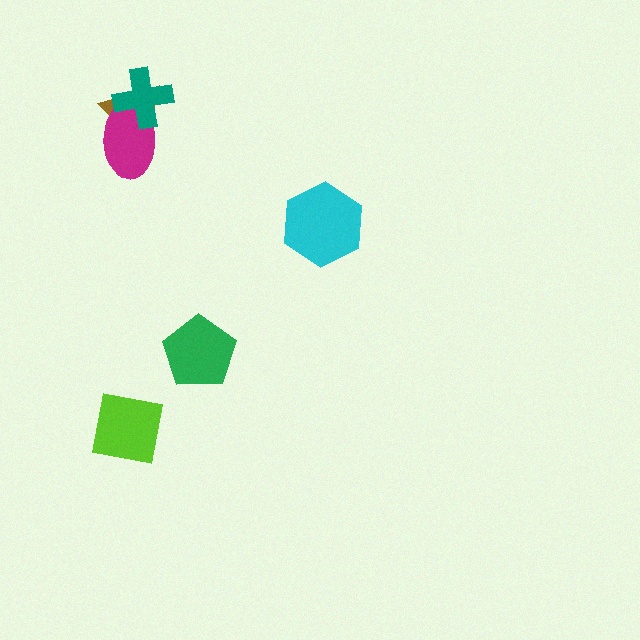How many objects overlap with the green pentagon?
0 objects overlap with the green pentagon.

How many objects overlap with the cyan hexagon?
0 objects overlap with the cyan hexagon.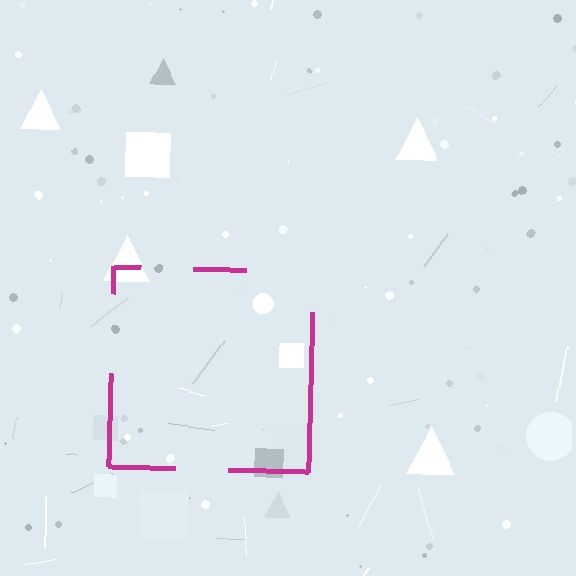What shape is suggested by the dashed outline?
The dashed outline suggests a square.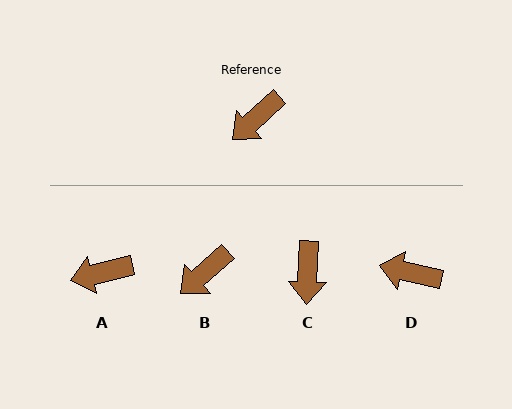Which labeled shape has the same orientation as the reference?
B.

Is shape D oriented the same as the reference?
No, it is off by about 55 degrees.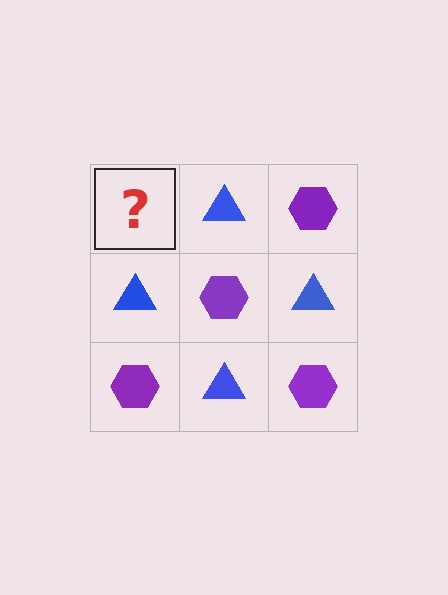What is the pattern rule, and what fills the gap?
The rule is that it alternates purple hexagon and blue triangle in a checkerboard pattern. The gap should be filled with a purple hexagon.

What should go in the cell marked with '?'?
The missing cell should contain a purple hexagon.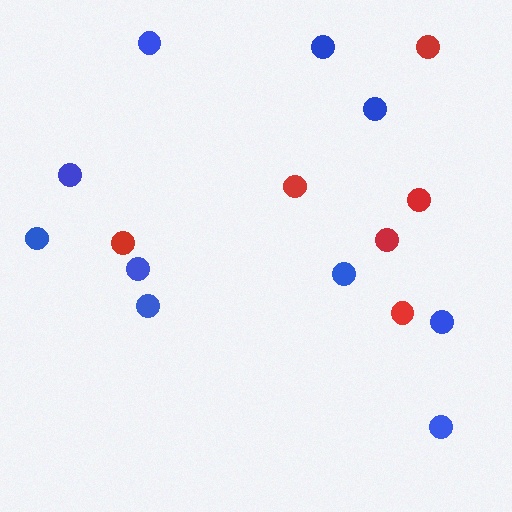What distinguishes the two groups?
There are 2 groups: one group of blue circles (10) and one group of red circles (6).